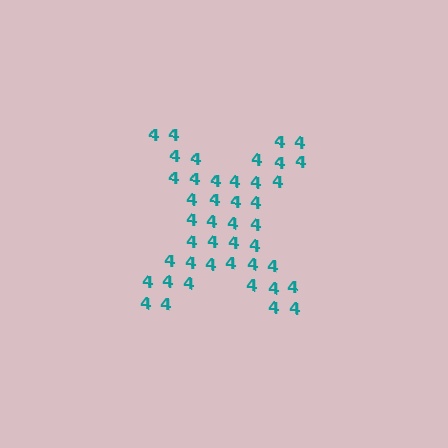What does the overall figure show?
The overall figure shows the letter X.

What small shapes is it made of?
It is made of small digit 4's.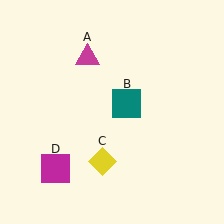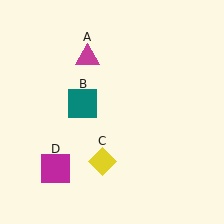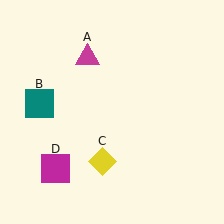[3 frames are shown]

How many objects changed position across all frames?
1 object changed position: teal square (object B).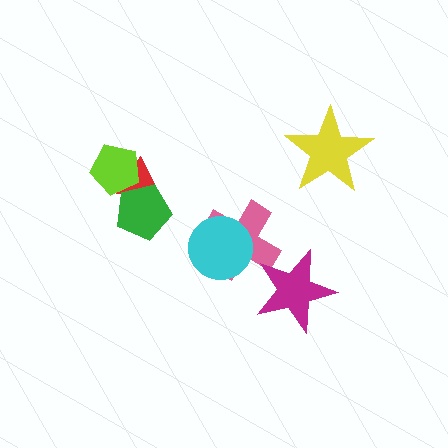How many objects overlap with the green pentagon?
1 object overlaps with the green pentagon.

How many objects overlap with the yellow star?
0 objects overlap with the yellow star.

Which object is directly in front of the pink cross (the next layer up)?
The cyan circle is directly in front of the pink cross.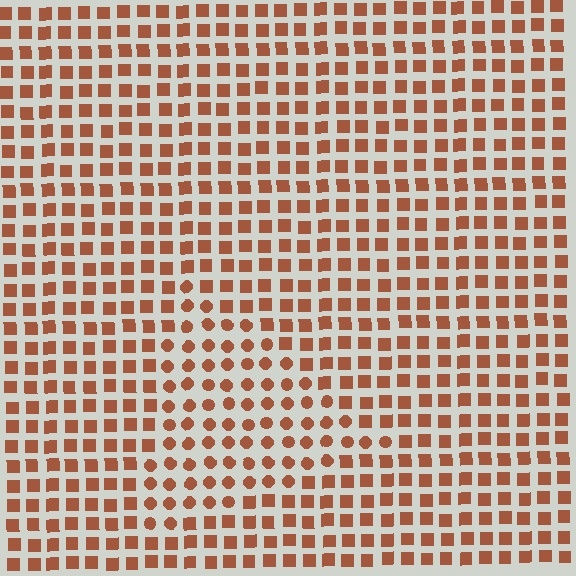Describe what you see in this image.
The image is filled with small brown elements arranged in a uniform grid. A triangle-shaped region contains circles, while the surrounding area contains squares. The boundary is defined purely by the change in element shape.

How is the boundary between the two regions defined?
The boundary is defined by a change in element shape: circles inside vs. squares outside. All elements share the same color and spacing.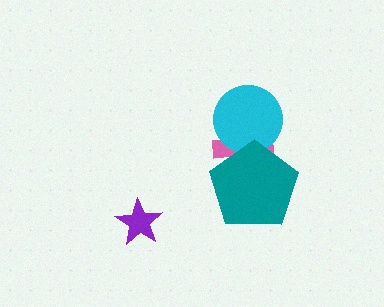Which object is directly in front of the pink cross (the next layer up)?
The cyan circle is directly in front of the pink cross.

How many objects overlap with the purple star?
0 objects overlap with the purple star.